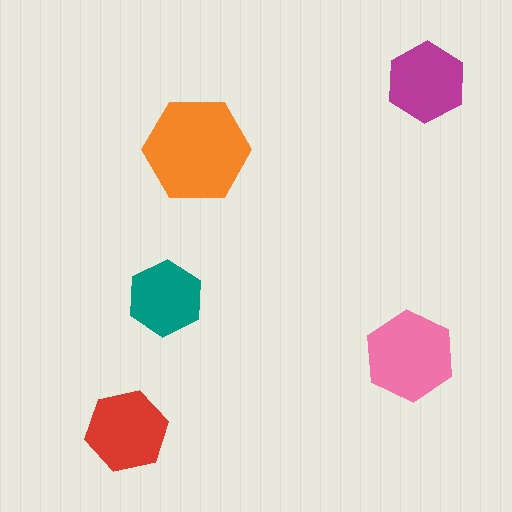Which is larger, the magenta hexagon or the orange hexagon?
The orange one.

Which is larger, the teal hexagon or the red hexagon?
The red one.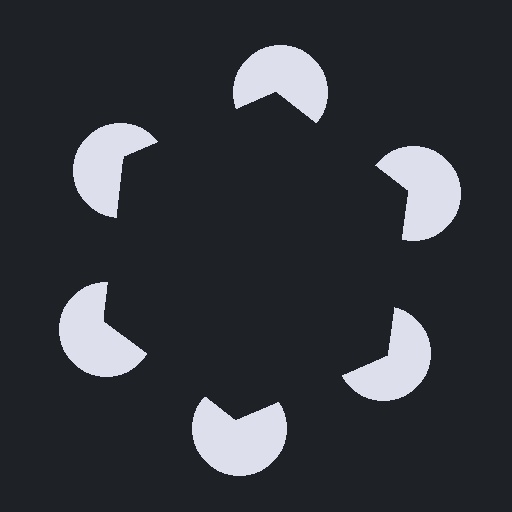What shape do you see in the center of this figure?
An illusory hexagon — its edges are inferred from the aligned wedge cuts in the pac-man discs, not physically drawn.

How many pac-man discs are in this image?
There are 6 — one at each vertex of the illusory hexagon.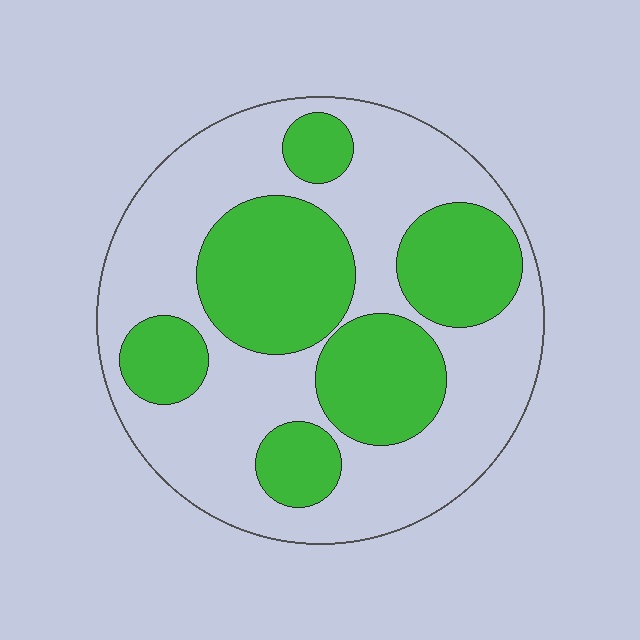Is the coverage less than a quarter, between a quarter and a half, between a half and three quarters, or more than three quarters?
Between a quarter and a half.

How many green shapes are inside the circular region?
6.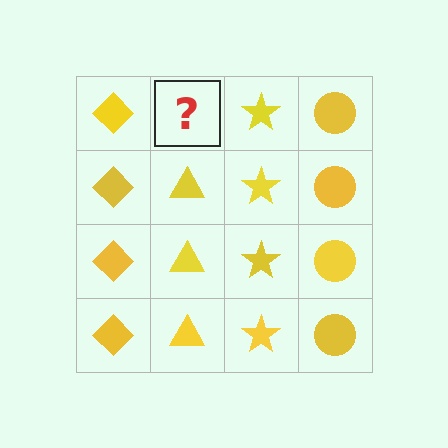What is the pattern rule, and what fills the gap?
The rule is that each column has a consistent shape. The gap should be filled with a yellow triangle.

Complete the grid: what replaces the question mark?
The question mark should be replaced with a yellow triangle.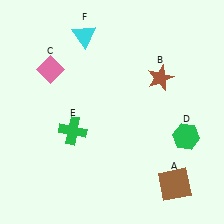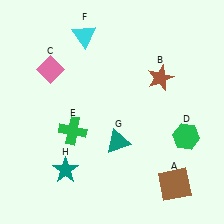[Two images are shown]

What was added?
A teal triangle (G), a teal star (H) were added in Image 2.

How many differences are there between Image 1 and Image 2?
There are 2 differences between the two images.